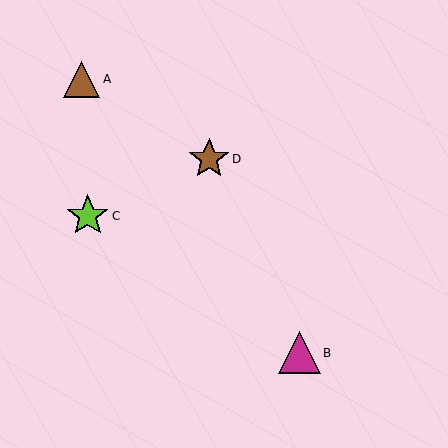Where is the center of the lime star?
The center of the lime star is at (88, 216).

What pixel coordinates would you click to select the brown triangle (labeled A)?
Click at (82, 79) to select the brown triangle A.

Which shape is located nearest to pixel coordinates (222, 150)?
The brown star (labeled D) at (209, 159) is nearest to that location.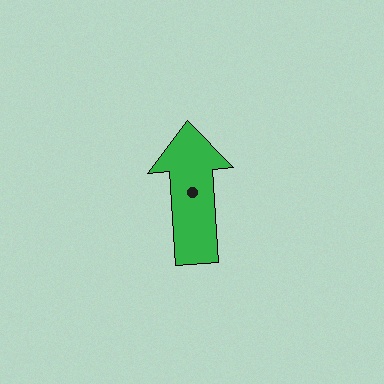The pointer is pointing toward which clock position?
Roughly 12 o'clock.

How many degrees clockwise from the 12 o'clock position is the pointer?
Approximately 356 degrees.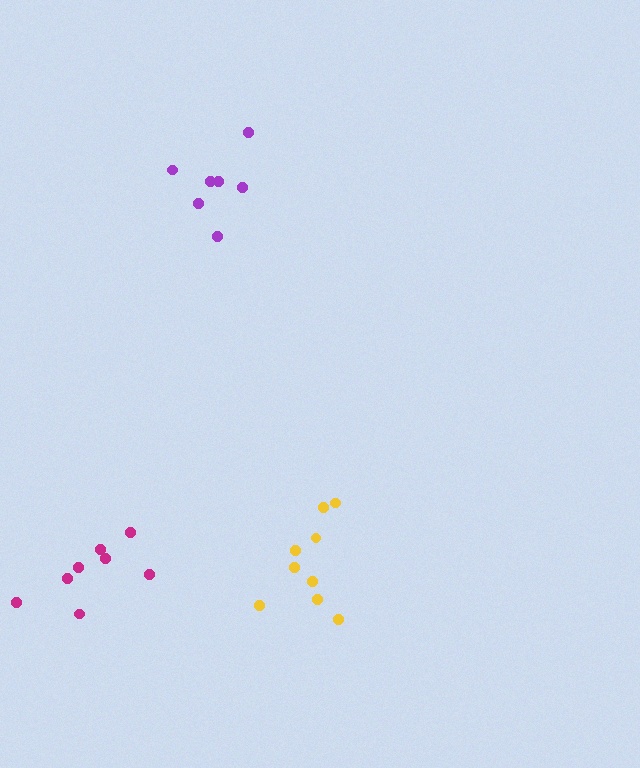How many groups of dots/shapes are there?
There are 3 groups.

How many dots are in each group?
Group 1: 7 dots, Group 2: 9 dots, Group 3: 8 dots (24 total).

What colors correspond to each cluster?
The clusters are colored: purple, yellow, magenta.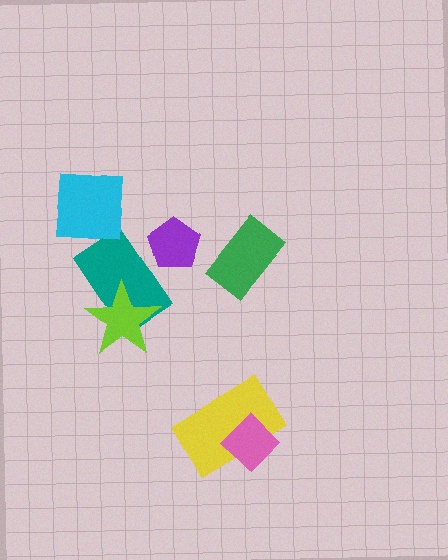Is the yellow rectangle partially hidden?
Yes, it is partially covered by another shape.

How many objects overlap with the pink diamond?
1 object overlaps with the pink diamond.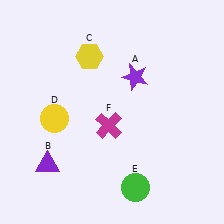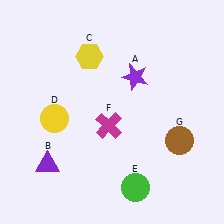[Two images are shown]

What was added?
A brown circle (G) was added in Image 2.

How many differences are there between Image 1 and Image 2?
There is 1 difference between the two images.